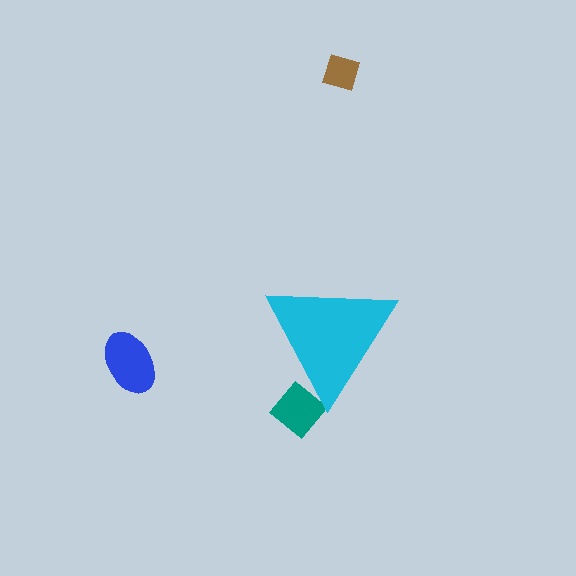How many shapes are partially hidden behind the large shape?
1 shape is partially hidden.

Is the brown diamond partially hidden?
No, the brown diamond is fully visible.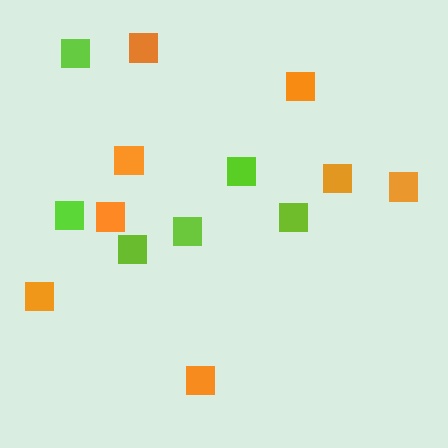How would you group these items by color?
There are 2 groups: one group of lime squares (6) and one group of orange squares (8).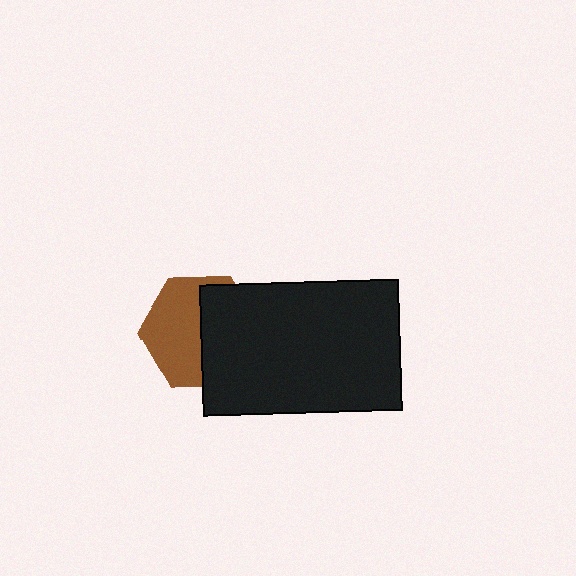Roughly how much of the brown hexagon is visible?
About half of it is visible (roughly 53%).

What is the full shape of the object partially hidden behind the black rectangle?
The partially hidden object is a brown hexagon.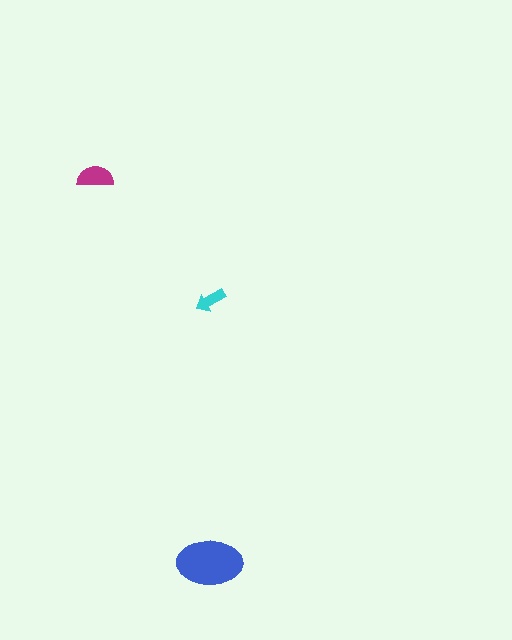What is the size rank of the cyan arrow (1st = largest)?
3rd.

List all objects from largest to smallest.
The blue ellipse, the magenta semicircle, the cyan arrow.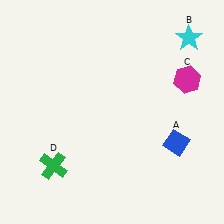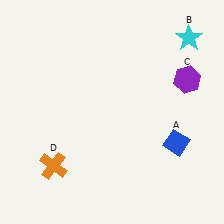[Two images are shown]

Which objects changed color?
C changed from magenta to purple. D changed from green to orange.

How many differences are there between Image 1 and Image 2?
There are 2 differences between the two images.